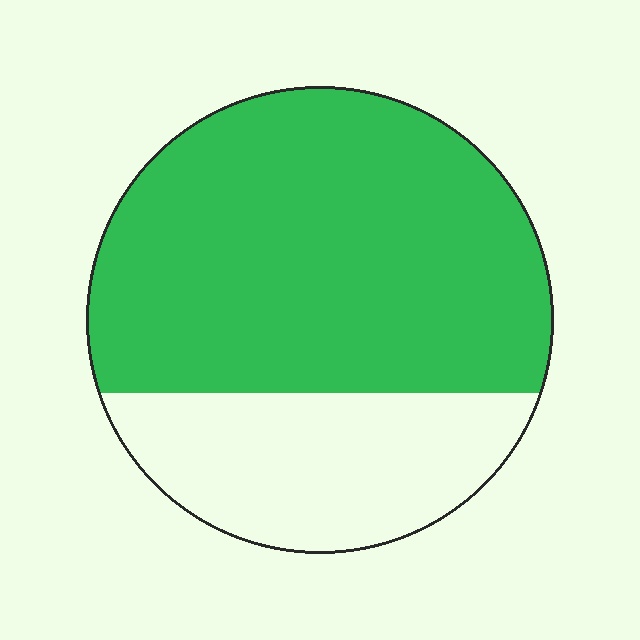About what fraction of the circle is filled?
About two thirds (2/3).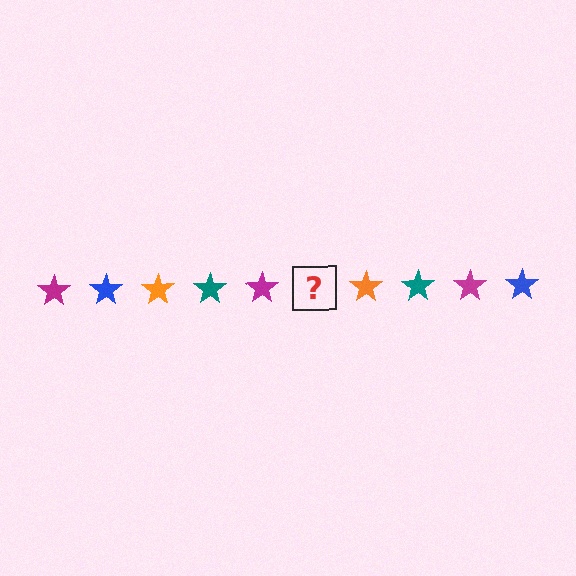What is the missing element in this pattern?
The missing element is a blue star.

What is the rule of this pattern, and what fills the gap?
The rule is that the pattern cycles through magenta, blue, orange, teal stars. The gap should be filled with a blue star.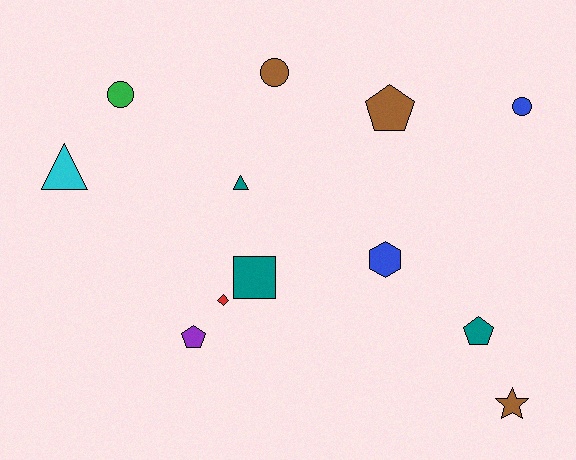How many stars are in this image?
There is 1 star.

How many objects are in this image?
There are 12 objects.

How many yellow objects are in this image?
There are no yellow objects.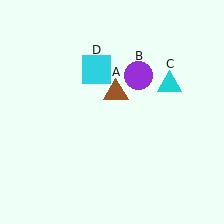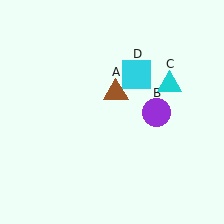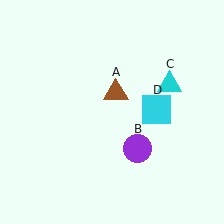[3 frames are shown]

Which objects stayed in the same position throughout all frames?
Brown triangle (object A) and cyan triangle (object C) remained stationary.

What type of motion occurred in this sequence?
The purple circle (object B), cyan square (object D) rotated clockwise around the center of the scene.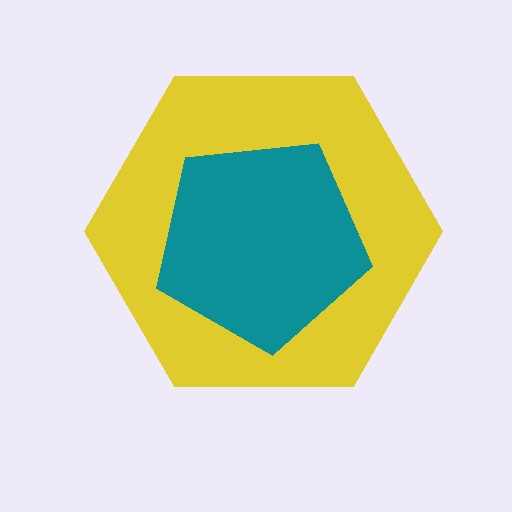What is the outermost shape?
The yellow hexagon.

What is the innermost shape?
The teal pentagon.